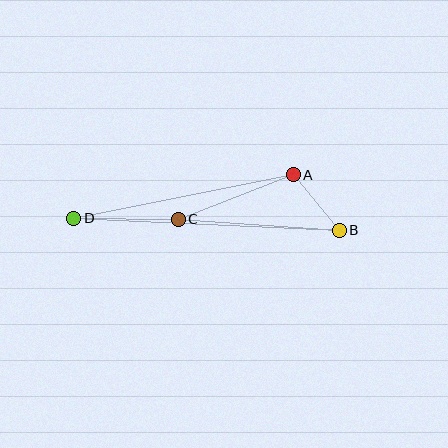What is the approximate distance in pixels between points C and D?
The distance between C and D is approximately 104 pixels.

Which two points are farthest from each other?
Points B and D are farthest from each other.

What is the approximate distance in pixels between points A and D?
The distance between A and D is approximately 224 pixels.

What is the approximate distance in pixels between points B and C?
The distance between B and C is approximately 161 pixels.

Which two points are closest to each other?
Points A and B are closest to each other.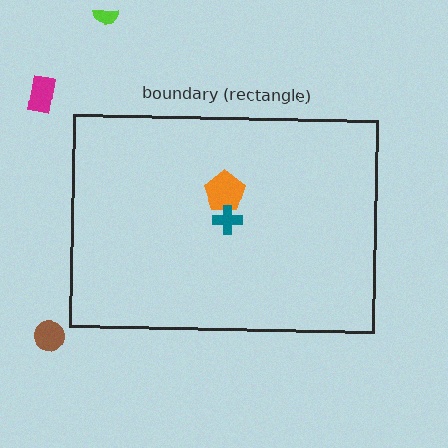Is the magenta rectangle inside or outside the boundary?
Outside.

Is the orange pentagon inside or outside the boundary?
Inside.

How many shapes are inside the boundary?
2 inside, 3 outside.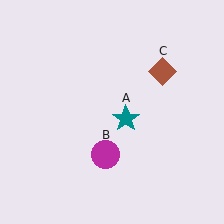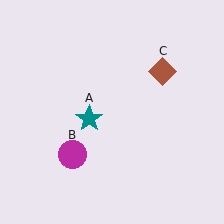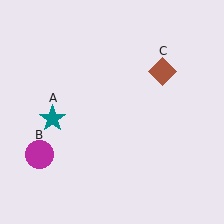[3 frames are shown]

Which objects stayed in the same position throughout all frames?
Brown diamond (object C) remained stationary.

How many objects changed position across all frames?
2 objects changed position: teal star (object A), magenta circle (object B).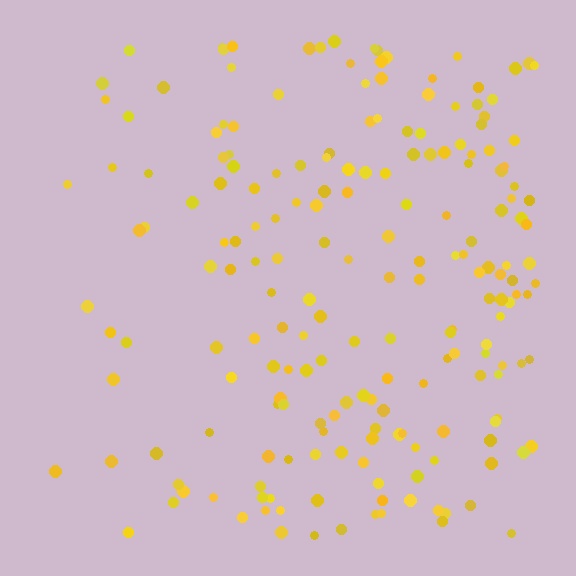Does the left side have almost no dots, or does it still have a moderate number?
Still a moderate number, just noticeably fewer than the right.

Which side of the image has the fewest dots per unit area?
The left.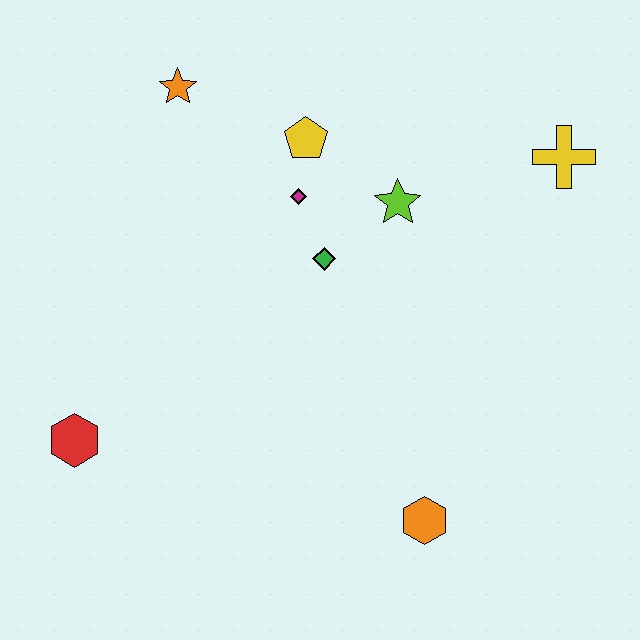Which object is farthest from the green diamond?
The red hexagon is farthest from the green diamond.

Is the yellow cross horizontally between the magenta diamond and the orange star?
No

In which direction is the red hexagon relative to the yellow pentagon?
The red hexagon is below the yellow pentagon.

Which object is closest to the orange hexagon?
The green diamond is closest to the orange hexagon.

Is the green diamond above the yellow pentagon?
No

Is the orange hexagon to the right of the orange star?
Yes